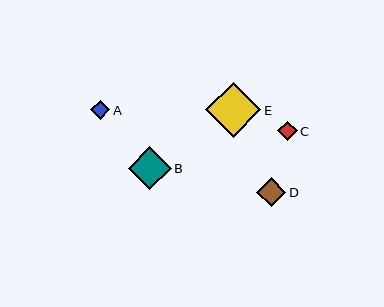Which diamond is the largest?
Diamond E is the largest with a size of approximately 55 pixels.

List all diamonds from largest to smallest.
From largest to smallest: E, B, D, A, C.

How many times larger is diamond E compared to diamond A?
Diamond E is approximately 2.8 times the size of diamond A.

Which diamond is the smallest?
Diamond C is the smallest with a size of approximately 20 pixels.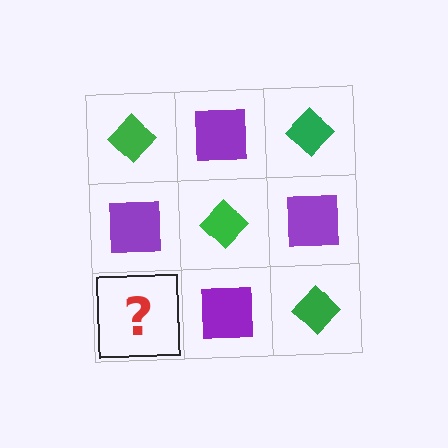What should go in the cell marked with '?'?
The missing cell should contain a green diamond.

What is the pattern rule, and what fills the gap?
The rule is that it alternates green diamond and purple square in a checkerboard pattern. The gap should be filled with a green diamond.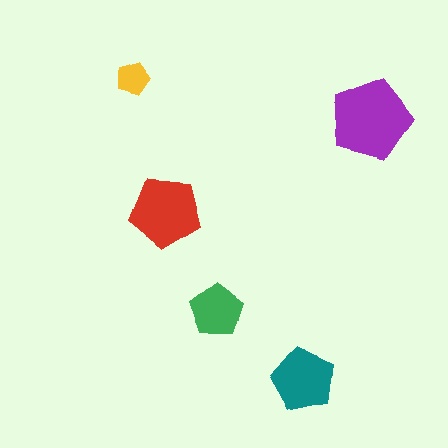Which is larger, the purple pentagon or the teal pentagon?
The purple one.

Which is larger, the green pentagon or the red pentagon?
The red one.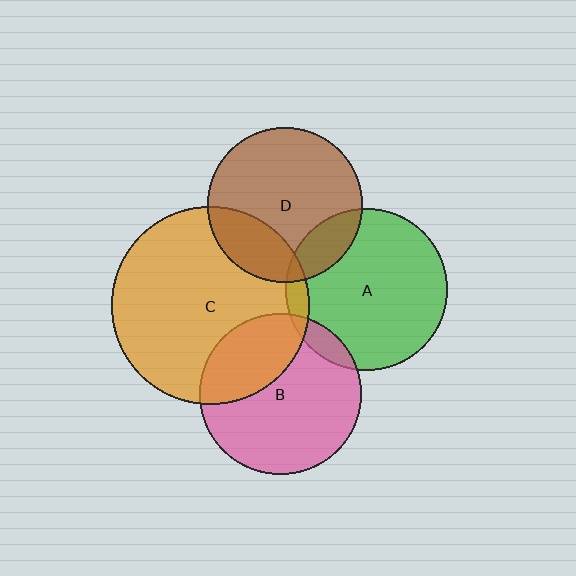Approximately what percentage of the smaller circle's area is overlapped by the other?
Approximately 5%.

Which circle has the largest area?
Circle C (orange).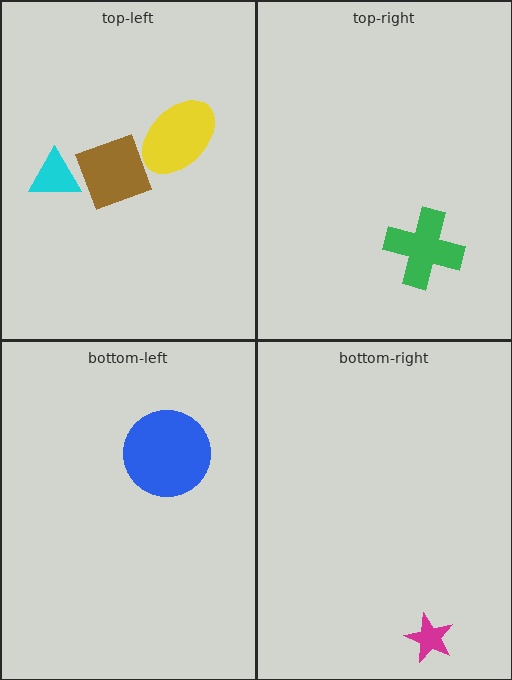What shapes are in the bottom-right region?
The magenta star.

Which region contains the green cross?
The top-right region.